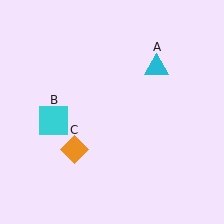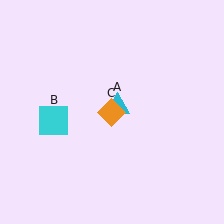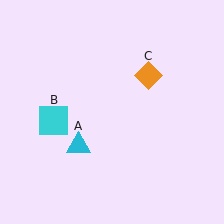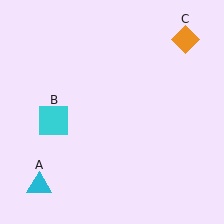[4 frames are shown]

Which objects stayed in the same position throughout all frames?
Cyan square (object B) remained stationary.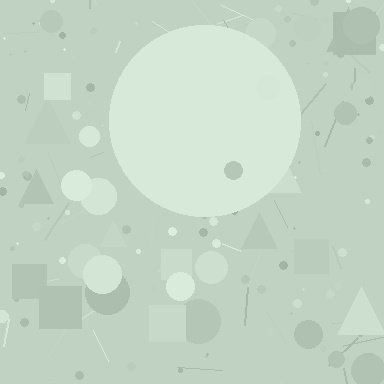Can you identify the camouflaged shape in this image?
The camouflaged shape is a circle.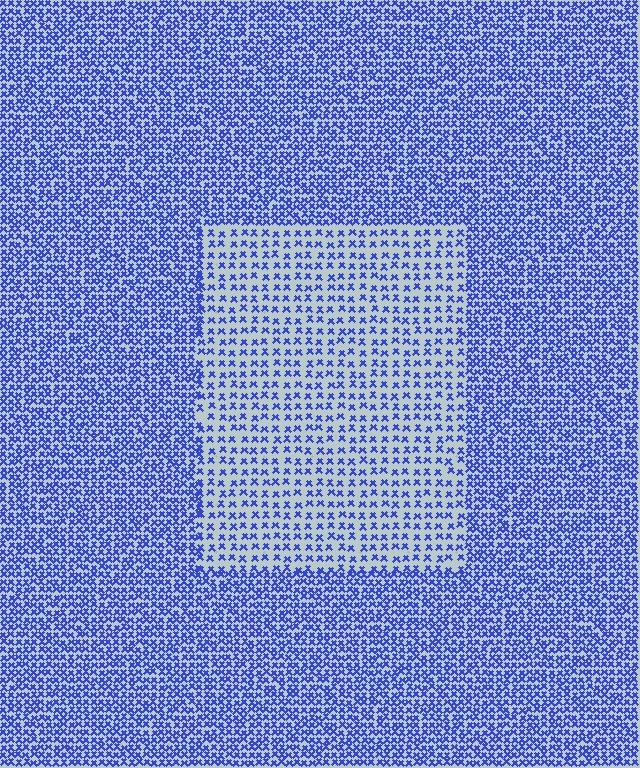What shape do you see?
I see a rectangle.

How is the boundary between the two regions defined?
The boundary is defined by a change in element density (approximately 2.1x ratio). All elements are the same color, size, and shape.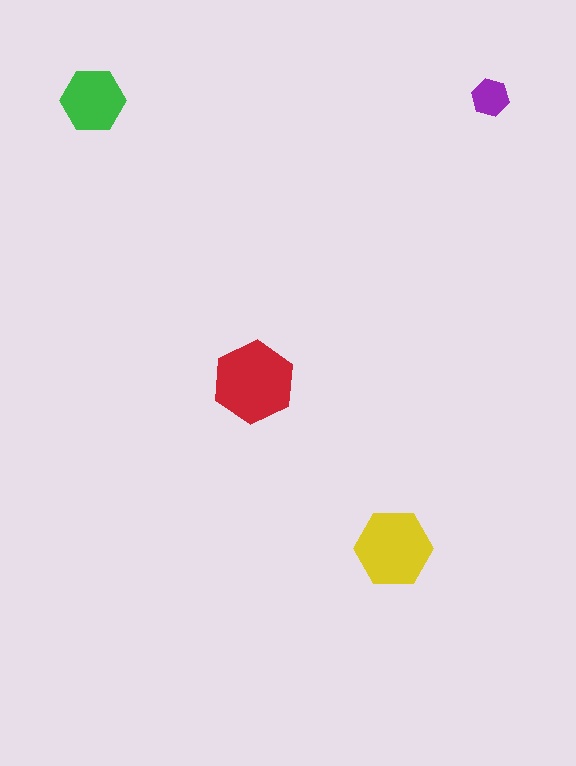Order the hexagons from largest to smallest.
the red one, the yellow one, the green one, the purple one.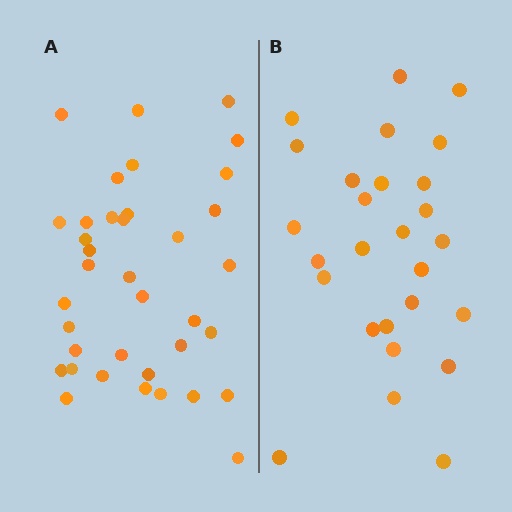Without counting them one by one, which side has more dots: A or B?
Region A (the left region) has more dots.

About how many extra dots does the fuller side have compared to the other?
Region A has roughly 10 or so more dots than region B.